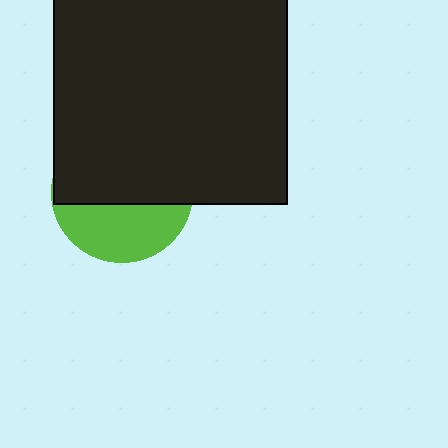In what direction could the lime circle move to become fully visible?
The lime circle could move down. That would shift it out from behind the black rectangle entirely.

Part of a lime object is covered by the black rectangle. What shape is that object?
It is a circle.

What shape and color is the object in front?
The object in front is a black rectangle.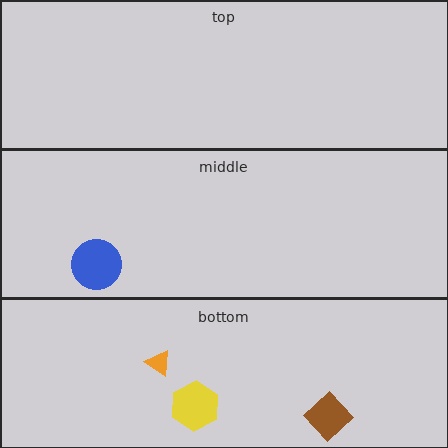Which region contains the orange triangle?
The bottom region.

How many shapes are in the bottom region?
3.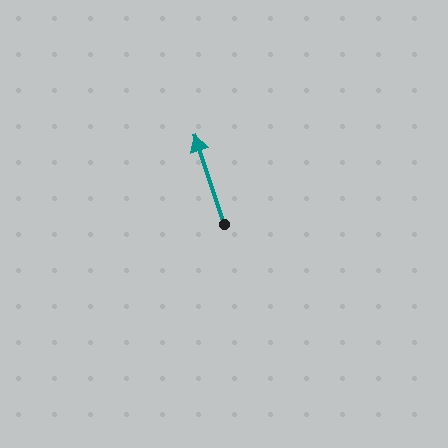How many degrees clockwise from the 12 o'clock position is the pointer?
Approximately 342 degrees.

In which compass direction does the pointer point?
North.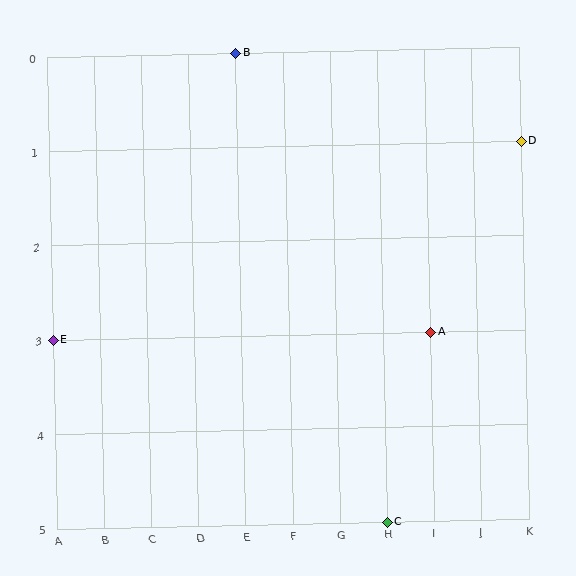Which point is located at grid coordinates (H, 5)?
Point C is at (H, 5).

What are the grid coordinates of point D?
Point D is at grid coordinates (K, 1).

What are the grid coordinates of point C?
Point C is at grid coordinates (H, 5).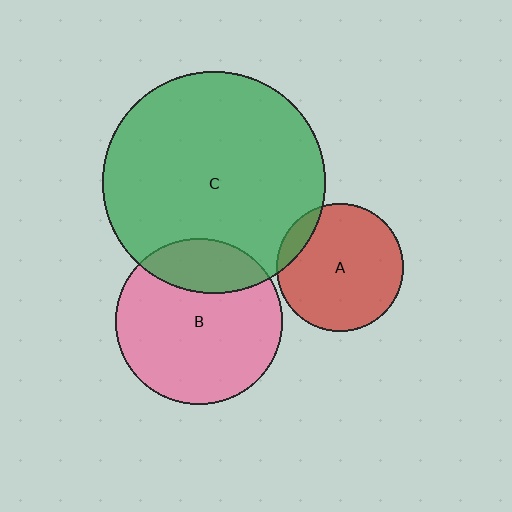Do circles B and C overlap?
Yes.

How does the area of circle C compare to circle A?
Approximately 3.0 times.